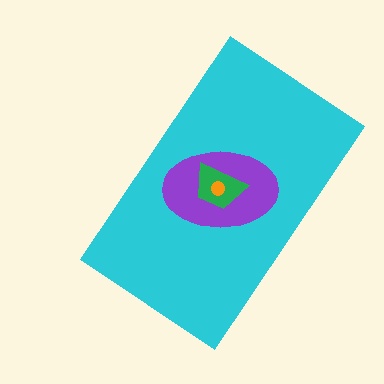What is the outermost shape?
The cyan rectangle.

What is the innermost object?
The orange circle.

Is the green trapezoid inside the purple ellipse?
Yes.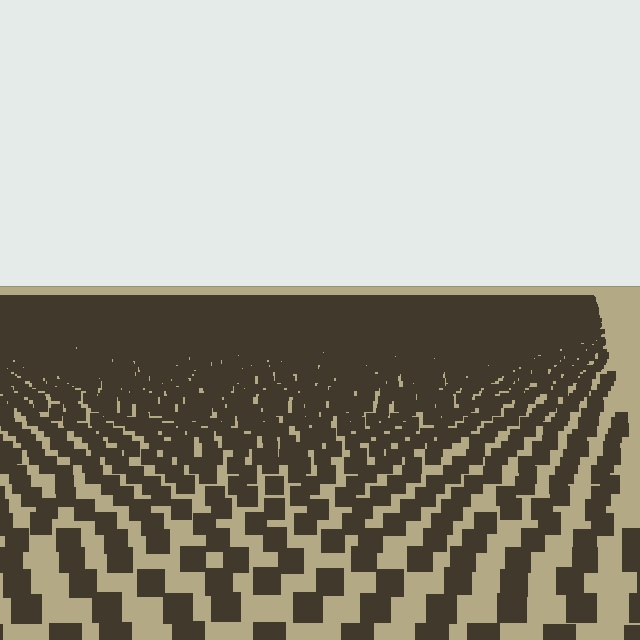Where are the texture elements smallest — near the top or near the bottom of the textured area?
Near the top.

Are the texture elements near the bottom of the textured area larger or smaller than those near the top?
Larger. Near the bottom, elements are closer to the viewer and appear at a bigger on-screen size.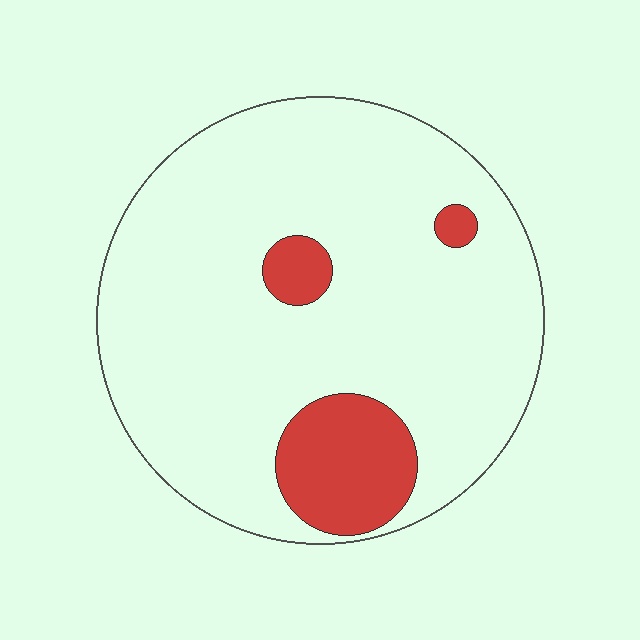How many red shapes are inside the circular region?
3.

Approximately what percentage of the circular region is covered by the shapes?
Approximately 15%.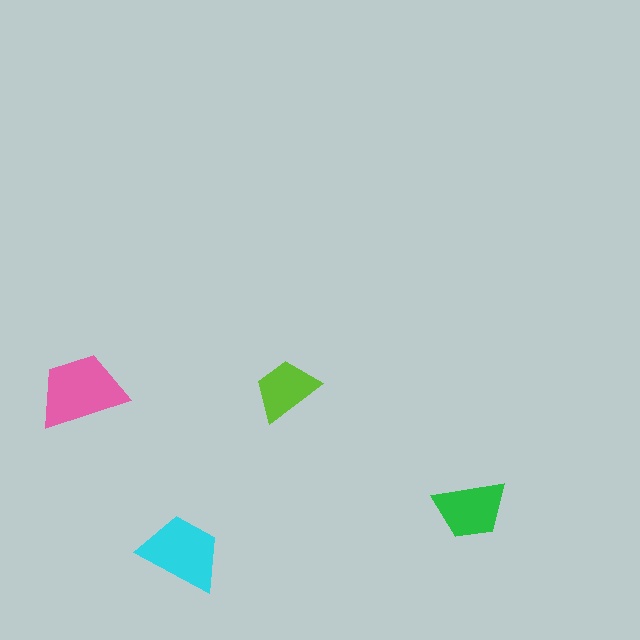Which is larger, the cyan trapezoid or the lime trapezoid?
The cyan one.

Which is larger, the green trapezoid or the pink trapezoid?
The pink one.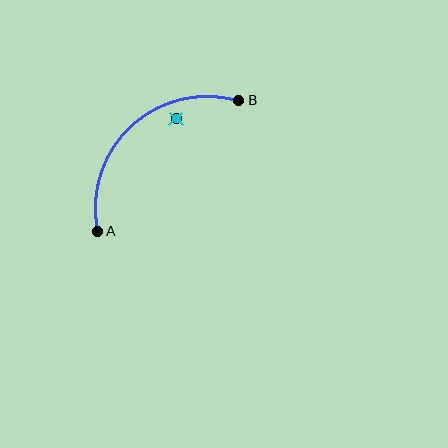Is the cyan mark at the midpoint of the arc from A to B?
No — the cyan mark does not lie on the arc at all. It sits slightly inside the curve.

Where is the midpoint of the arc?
The arc midpoint is the point on the curve farthest from the straight line joining A and B. It sits above and to the left of that line.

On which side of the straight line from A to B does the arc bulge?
The arc bulges above and to the left of the straight line connecting A and B.